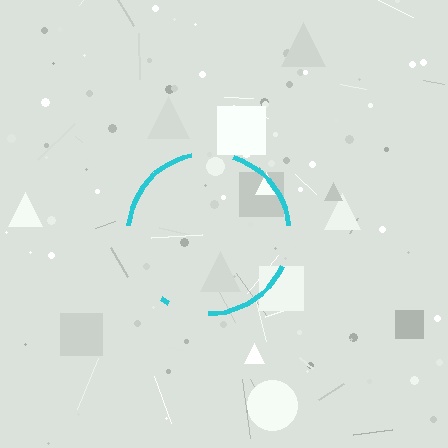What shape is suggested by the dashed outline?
The dashed outline suggests a circle.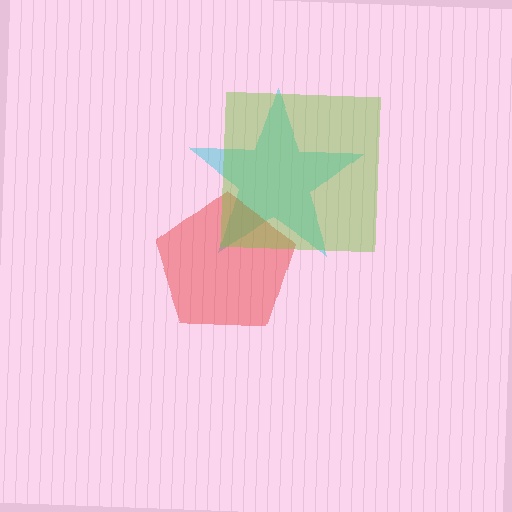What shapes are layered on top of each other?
The layered shapes are: a cyan star, a red pentagon, a lime square.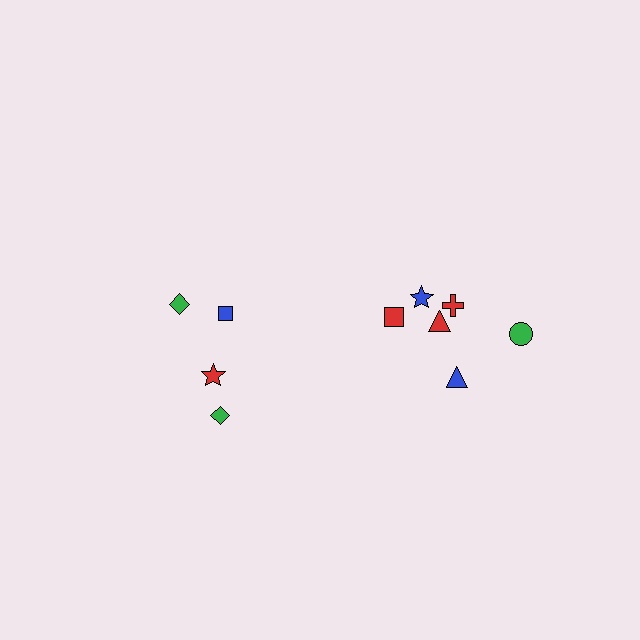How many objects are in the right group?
There are 6 objects.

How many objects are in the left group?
There are 4 objects.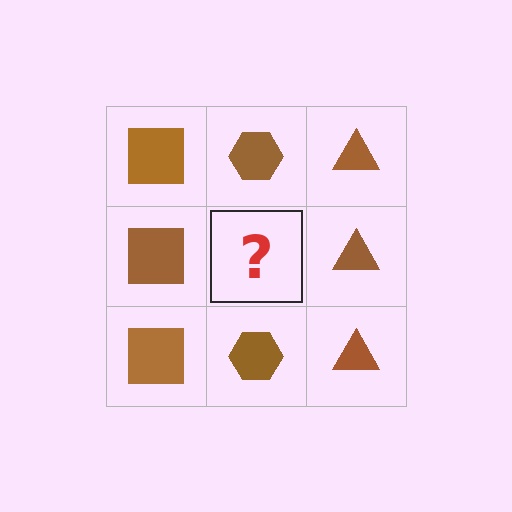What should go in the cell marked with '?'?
The missing cell should contain a brown hexagon.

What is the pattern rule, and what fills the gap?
The rule is that each column has a consistent shape. The gap should be filled with a brown hexagon.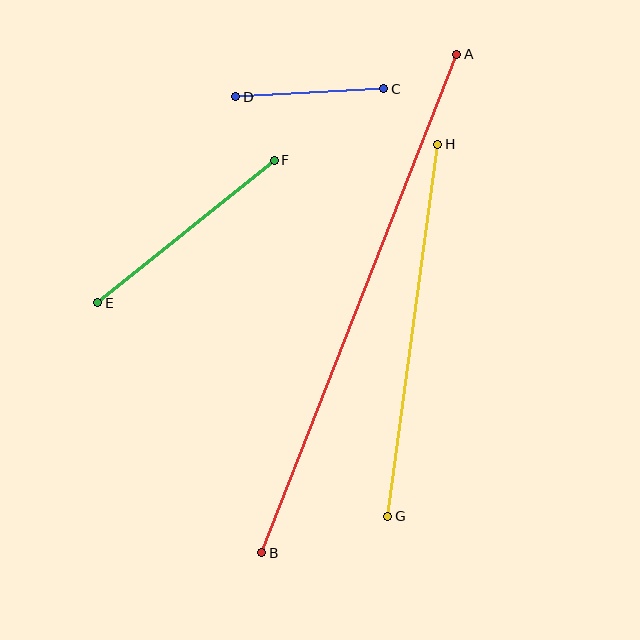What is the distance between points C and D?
The distance is approximately 148 pixels.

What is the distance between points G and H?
The distance is approximately 376 pixels.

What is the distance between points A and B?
The distance is approximately 535 pixels.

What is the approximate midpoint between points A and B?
The midpoint is at approximately (359, 304) pixels.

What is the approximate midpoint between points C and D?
The midpoint is at approximately (310, 93) pixels.